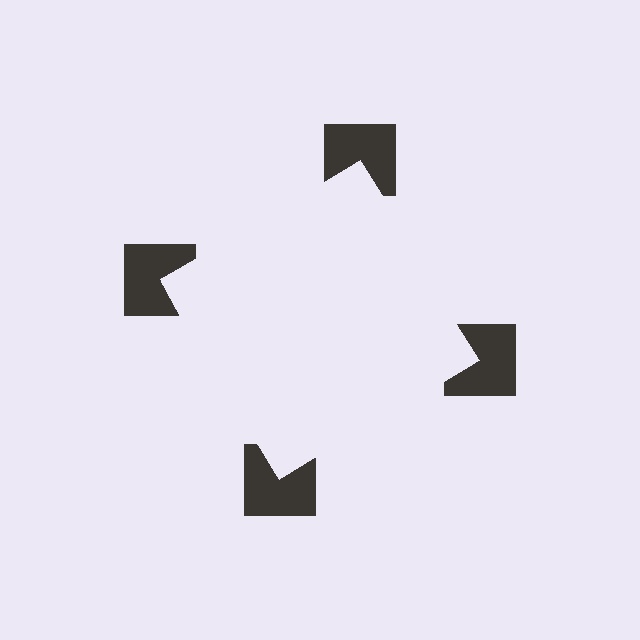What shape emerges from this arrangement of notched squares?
An illusory square — its edges are inferred from the aligned wedge cuts in the notched squares, not physically drawn.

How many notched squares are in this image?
There are 4 — one at each vertex of the illusory square.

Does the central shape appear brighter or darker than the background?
It typically appears slightly brighter than the background, even though no actual brightness change is drawn.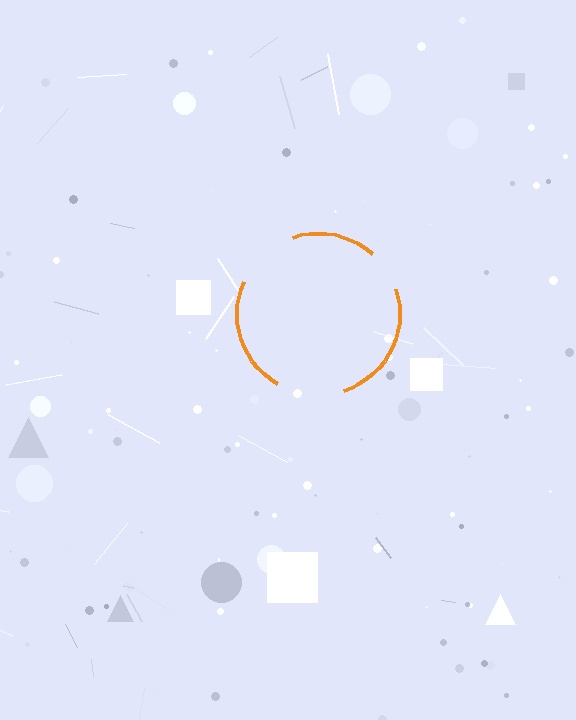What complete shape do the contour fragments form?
The contour fragments form a circle.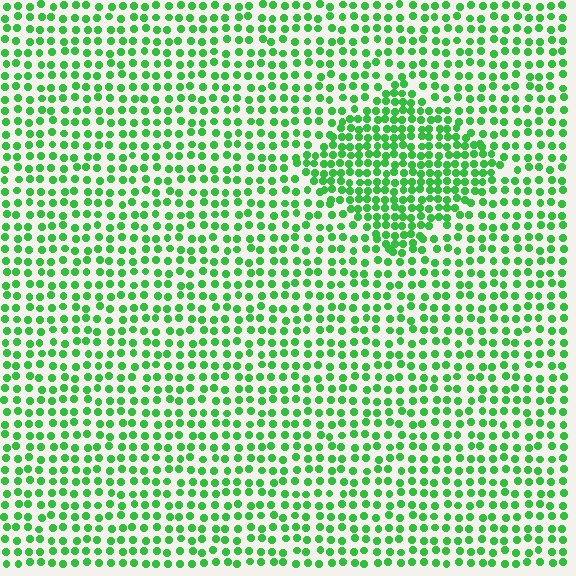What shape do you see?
I see a diamond.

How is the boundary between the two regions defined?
The boundary is defined by a change in element density (approximately 1.7x ratio). All elements are the same color, size, and shape.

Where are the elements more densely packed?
The elements are more densely packed inside the diamond boundary.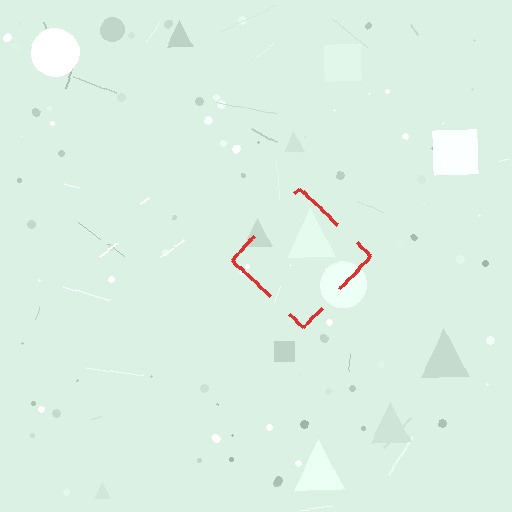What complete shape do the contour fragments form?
The contour fragments form a diamond.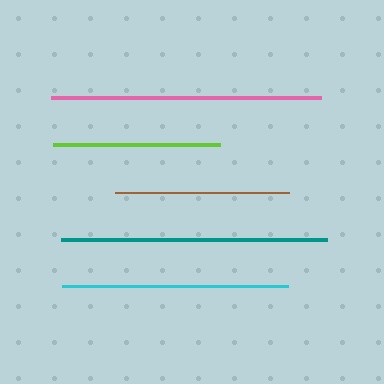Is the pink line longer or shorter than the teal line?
The pink line is longer than the teal line.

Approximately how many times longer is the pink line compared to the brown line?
The pink line is approximately 1.6 times the length of the brown line.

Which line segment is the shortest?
The lime line is the shortest at approximately 167 pixels.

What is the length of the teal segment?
The teal segment is approximately 266 pixels long.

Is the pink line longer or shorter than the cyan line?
The pink line is longer than the cyan line.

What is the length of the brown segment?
The brown segment is approximately 174 pixels long.